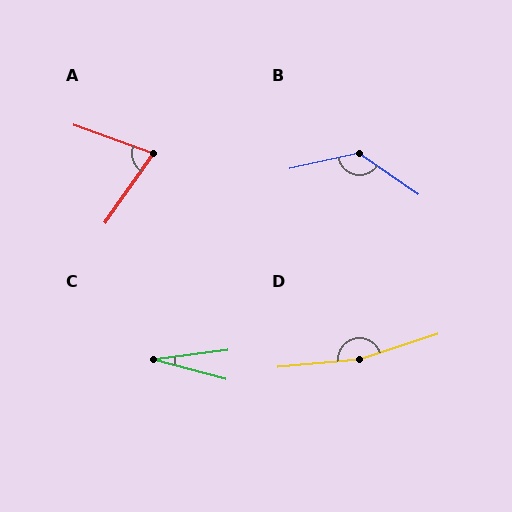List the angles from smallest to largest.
C (22°), A (74°), B (133°), D (167°).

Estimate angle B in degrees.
Approximately 133 degrees.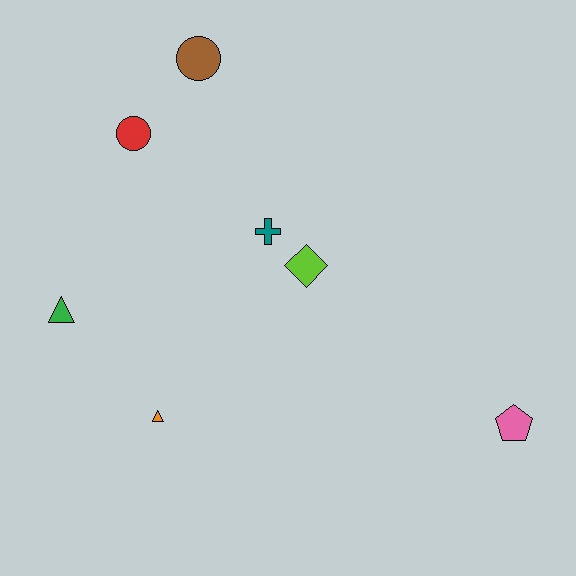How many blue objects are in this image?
There are no blue objects.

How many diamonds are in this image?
There is 1 diamond.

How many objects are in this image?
There are 7 objects.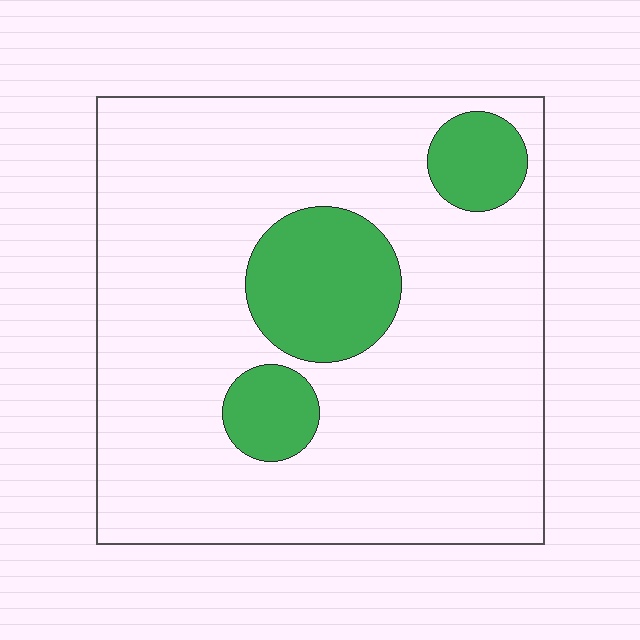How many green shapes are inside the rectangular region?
3.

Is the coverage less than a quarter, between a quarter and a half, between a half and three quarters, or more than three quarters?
Less than a quarter.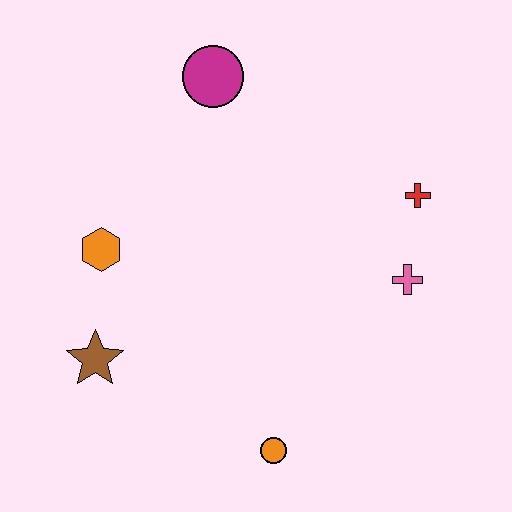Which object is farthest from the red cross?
The brown star is farthest from the red cross.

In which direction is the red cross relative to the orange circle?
The red cross is above the orange circle.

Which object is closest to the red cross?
The pink cross is closest to the red cross.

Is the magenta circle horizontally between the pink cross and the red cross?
No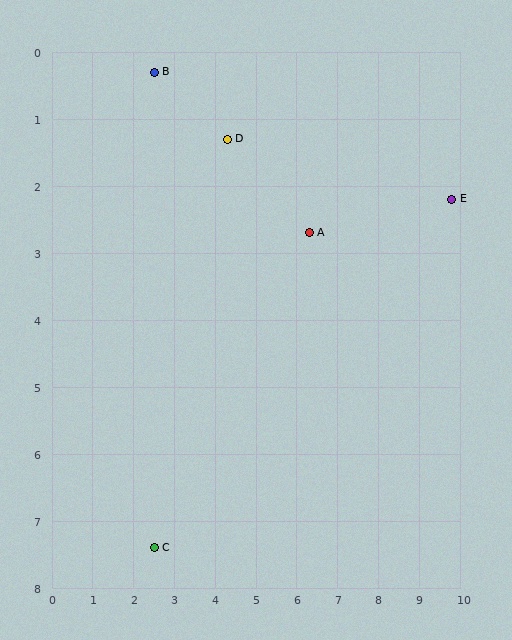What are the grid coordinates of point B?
Point B is at approximately (2.5, 0.3).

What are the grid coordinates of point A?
Point A is at approximately (6.3, 2.7).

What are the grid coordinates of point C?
Point C is at approximately (2.5, 7.4).